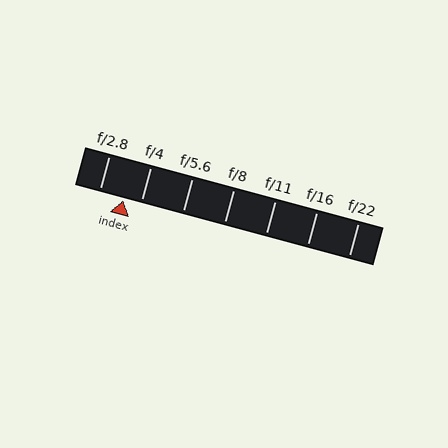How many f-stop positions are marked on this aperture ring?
There are 7 f-stop positions marked.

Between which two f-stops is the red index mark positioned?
The index mark is between f/2.8 and f/4.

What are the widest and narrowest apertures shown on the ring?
The widest aperture shown is f/2.8 and the narrowest is f/22.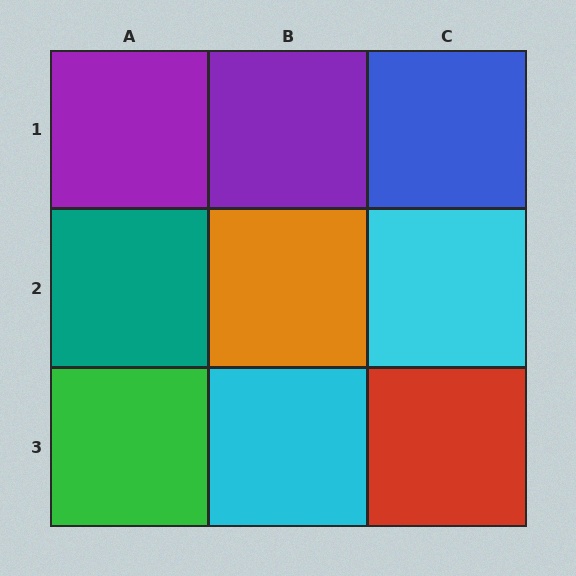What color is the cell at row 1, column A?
Purple.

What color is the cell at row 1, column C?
Blue.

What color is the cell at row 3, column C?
Red.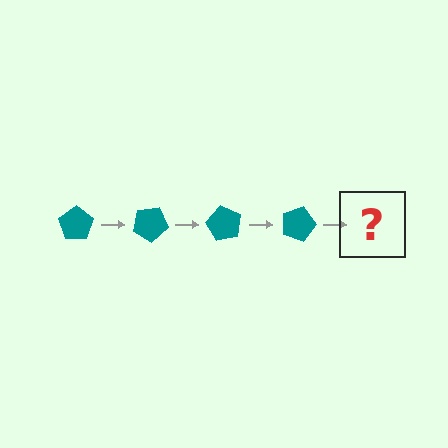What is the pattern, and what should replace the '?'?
The pattern is that the pentagon rotates 30 degrees each step. The '?' should be a teal pentagon rotated 120 degrees.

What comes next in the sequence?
The next element should be a teal pentagon rotated 120 degrees.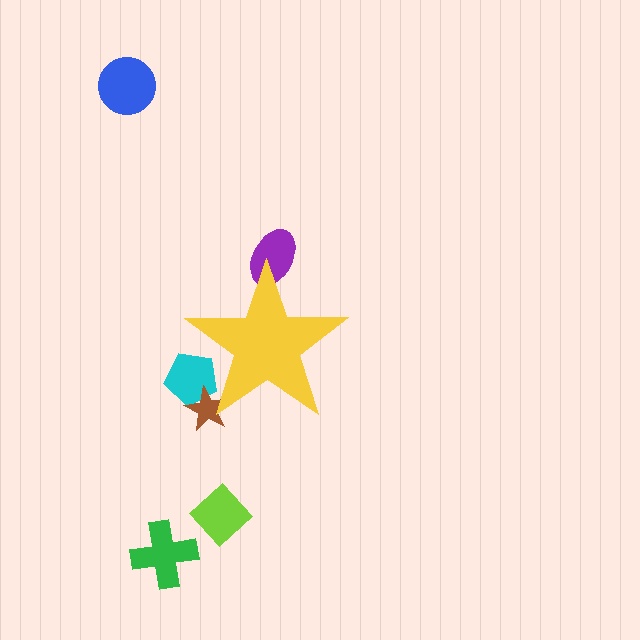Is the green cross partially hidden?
No, the green cross is fully visible.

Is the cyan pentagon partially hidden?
Yes, the cyan pentagon is partially hidden behind the yellow star.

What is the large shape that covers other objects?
A yellow star.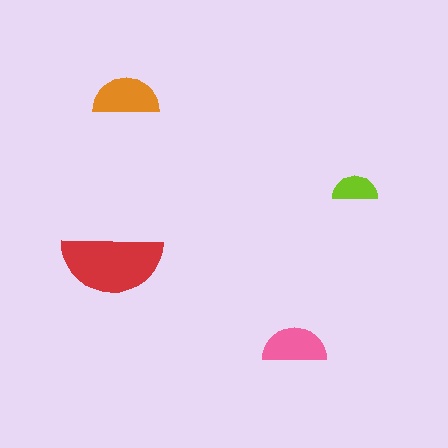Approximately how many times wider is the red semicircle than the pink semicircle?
About 1.5 times wider.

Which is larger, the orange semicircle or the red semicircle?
The red one.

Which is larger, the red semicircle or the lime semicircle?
The red one.